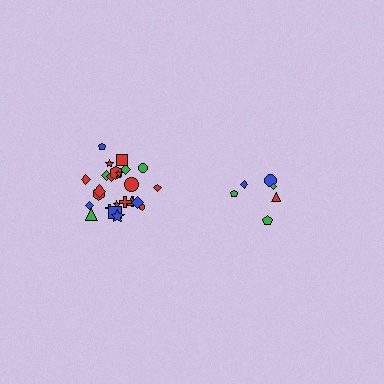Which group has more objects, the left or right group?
The left group.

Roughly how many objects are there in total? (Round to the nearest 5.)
Roughly 30 objects in total.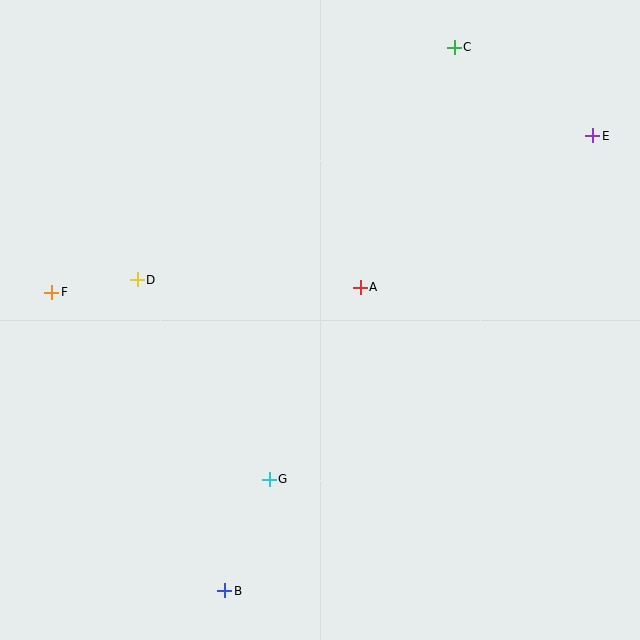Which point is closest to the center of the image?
Point A at (360, 287) is closest to the center.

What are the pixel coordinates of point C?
Point C is at (454, 47).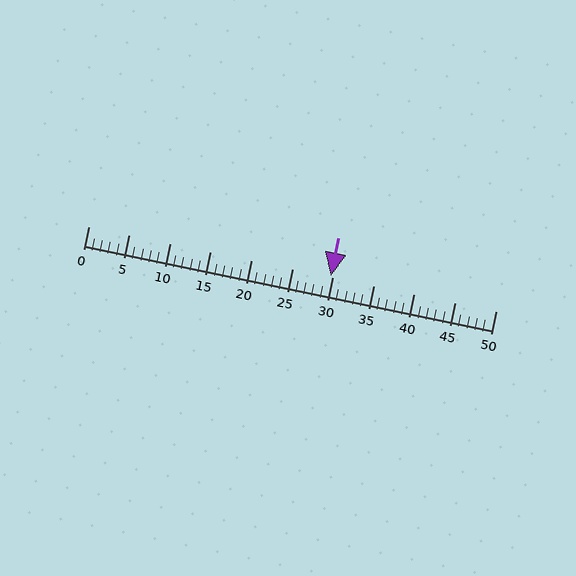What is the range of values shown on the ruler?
The ruler shows values from 0 to 50.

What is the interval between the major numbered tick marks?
The major tick marks are spaced 5 units apart.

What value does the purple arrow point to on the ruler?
The purple arrow points to approximately 30.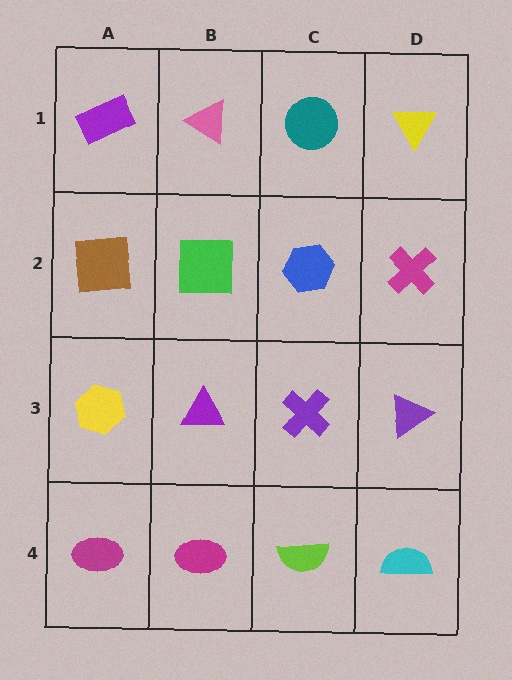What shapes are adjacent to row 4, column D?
A purple triangle (row 3, column D), a lime semicircle (row 4, column C).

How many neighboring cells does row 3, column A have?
3.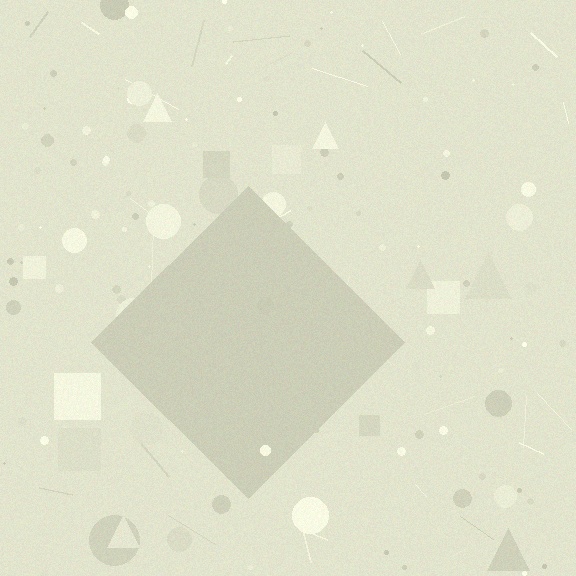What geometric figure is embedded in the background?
A diamond is embedded in the background.